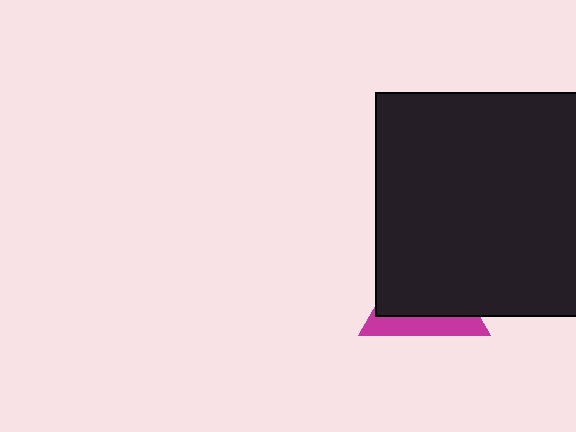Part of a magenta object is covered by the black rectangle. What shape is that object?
It is a triangle.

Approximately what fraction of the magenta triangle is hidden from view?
Roughly 71% of the magenta triangle is hidden behind the black rectangle.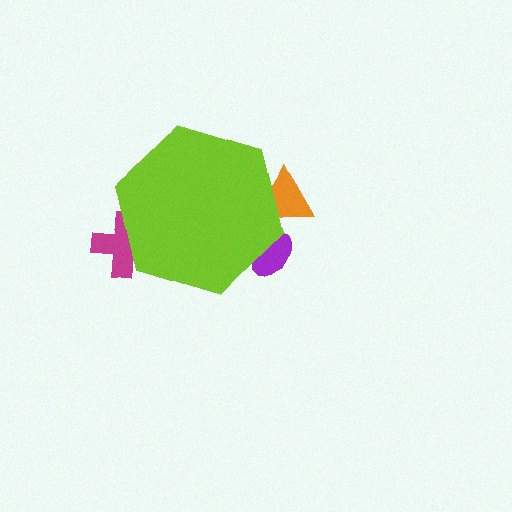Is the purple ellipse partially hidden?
Yes, the purple ellipse is partially hidden behind the lime hexagon.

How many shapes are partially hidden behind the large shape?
3 shapes are partially hidden.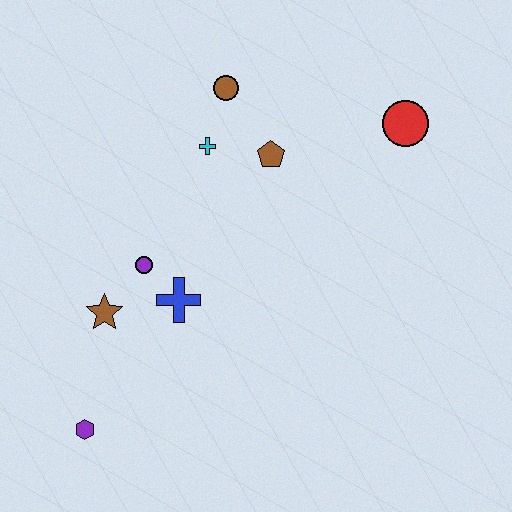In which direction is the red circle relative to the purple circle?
The red circle is to the right of the purple circle.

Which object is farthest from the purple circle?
The red circle is farthest from the purple circle.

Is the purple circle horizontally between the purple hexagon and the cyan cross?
Yes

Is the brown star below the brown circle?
Yes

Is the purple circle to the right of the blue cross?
No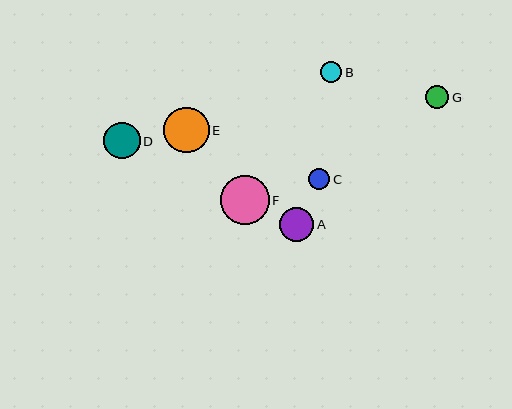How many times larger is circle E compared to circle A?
Circle E is approximately 1.3 times the size of circle A.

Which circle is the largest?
Circle F is the largest with a size of approximately 49 pixels.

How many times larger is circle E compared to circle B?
Circle E is approximately 2.2 times the size of circle B.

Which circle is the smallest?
Circle C is the smallest with a size of approximately 21 pixels.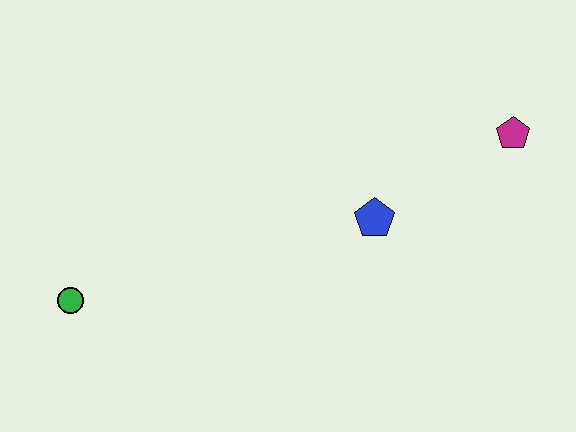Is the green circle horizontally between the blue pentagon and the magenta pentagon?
No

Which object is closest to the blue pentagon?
The magenta pentagon is closest to the blue pentagon.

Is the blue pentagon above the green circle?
Yes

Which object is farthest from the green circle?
The magenta pentagon is farthest from the green circle.